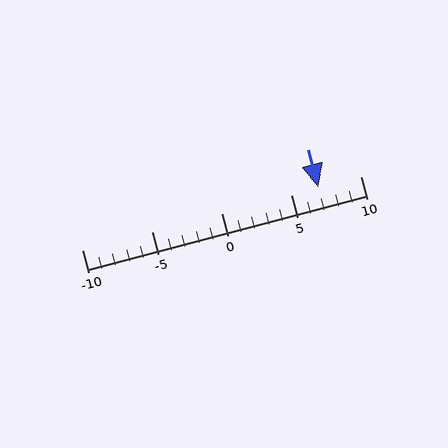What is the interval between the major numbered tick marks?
The major tick marks are spaced 5 units apart.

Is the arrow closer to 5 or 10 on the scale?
The arrow is closer to 5.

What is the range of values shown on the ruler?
The ruler shows values from -10 to 10.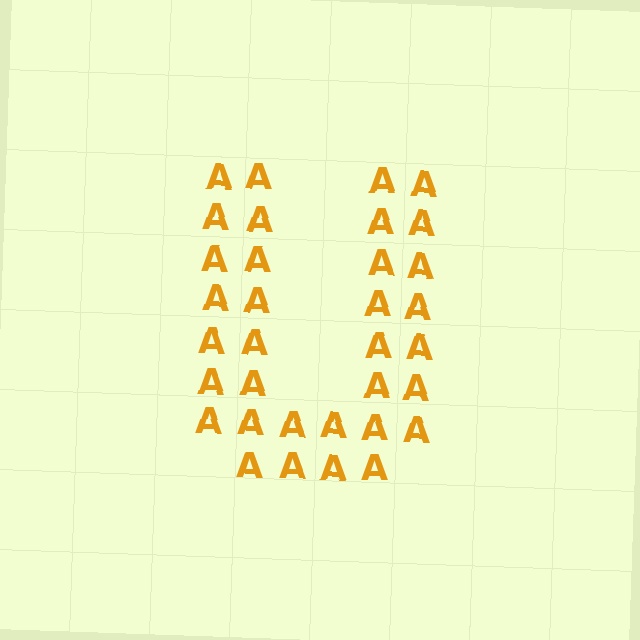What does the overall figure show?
The overall figure shows the letter U.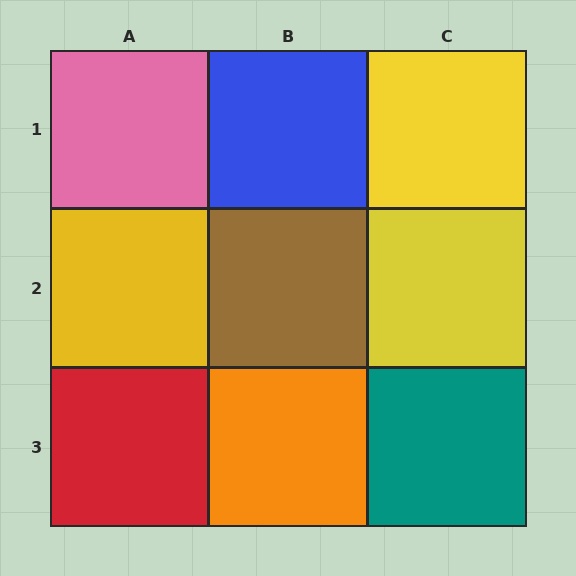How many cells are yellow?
3 cells are yellow.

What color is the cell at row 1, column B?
Blue.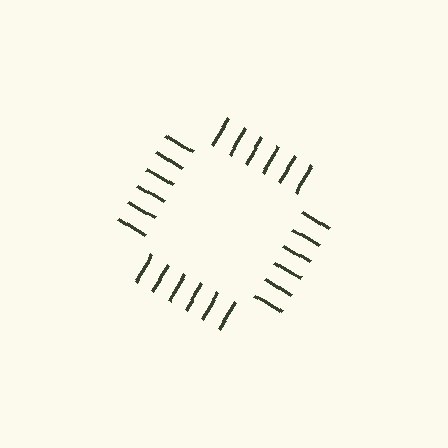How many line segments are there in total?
24 — 6 along each of the 4 edges.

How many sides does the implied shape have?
4 sides — the line-ends trace a square.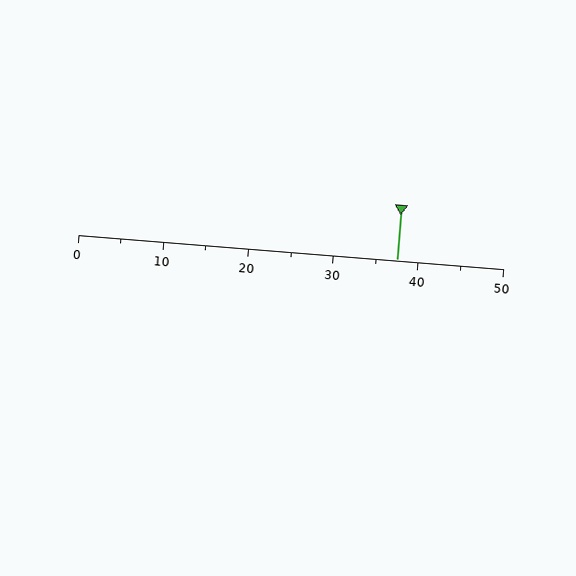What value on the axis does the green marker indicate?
The marker indicates approximately 37.5.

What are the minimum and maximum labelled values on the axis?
The axis runs from 0 to 50.